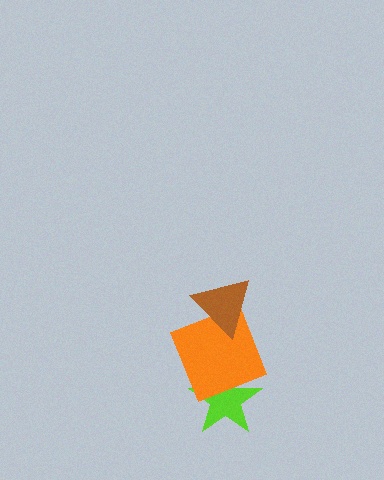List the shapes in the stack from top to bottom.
From top to bottom: the brown triangle, the orange square, the lime star.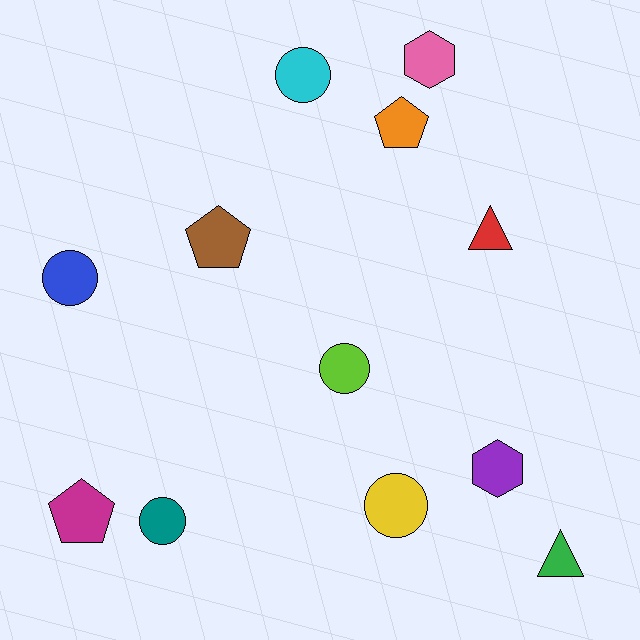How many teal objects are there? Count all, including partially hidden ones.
There is 1 teal object.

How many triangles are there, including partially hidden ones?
There are 2 triangles.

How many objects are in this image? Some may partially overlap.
There are 12 objects.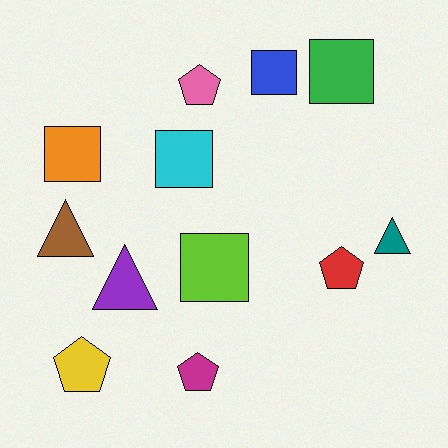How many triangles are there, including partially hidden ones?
There are 3 triangles.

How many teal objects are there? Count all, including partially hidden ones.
There is 1 teal object.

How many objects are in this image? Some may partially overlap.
There are 12 objects.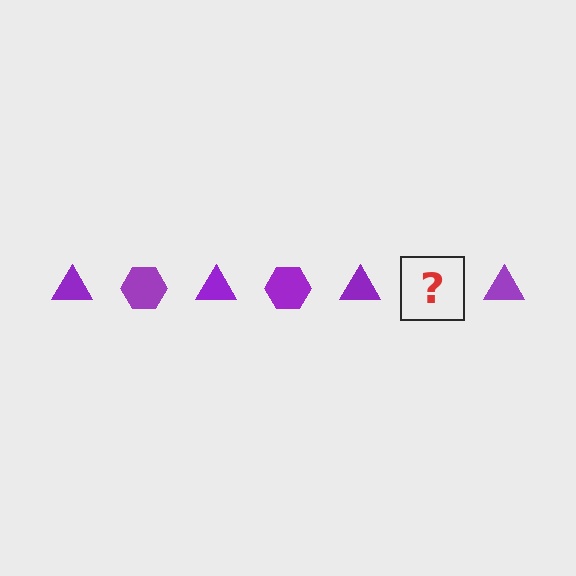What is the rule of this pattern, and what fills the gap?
The rule is that the pattern cycles through triangle, hexagon shapes in purple. The gap should be filled with a purple hexagon.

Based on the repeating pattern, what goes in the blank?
The blank should be a purple hexagon.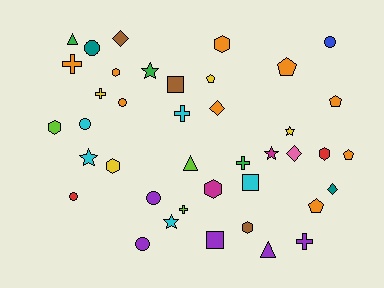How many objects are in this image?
There are 40 objects.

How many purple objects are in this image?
There are 5 purple objects.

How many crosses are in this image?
There are 6 crosses.